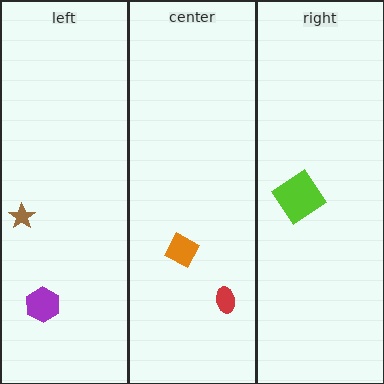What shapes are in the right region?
The lime diamond.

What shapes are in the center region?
The orange diamond, the red ellipse.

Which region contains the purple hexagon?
The left region.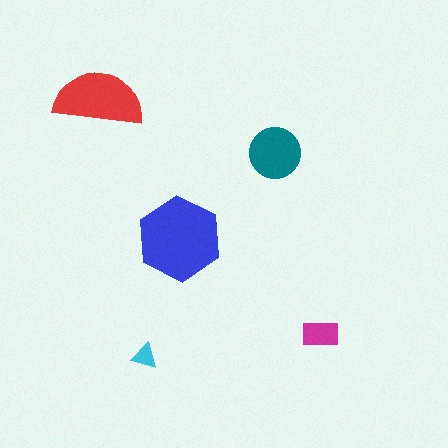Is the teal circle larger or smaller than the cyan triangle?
Larger.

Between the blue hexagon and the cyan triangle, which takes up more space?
The blue hexagon.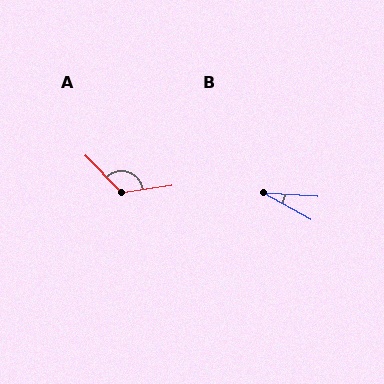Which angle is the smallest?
B, at approximately 26 degrees.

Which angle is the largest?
A, at approximately 125 degrees.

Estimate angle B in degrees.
Approximately 26 degrees.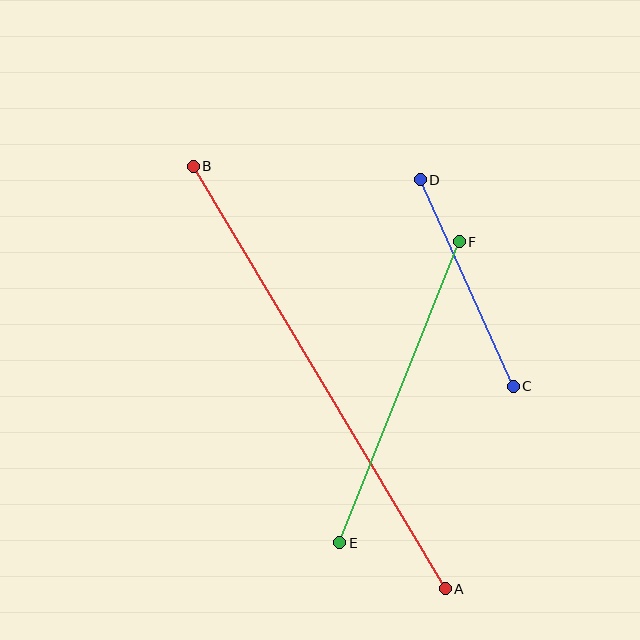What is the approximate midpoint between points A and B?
The midpoint is at approximately (319, 378) pixels.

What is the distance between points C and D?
The distance is approximately 227 pixels.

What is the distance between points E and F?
The distance is approximately 324 pixels.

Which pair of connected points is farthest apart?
Points A and B are farthest apart.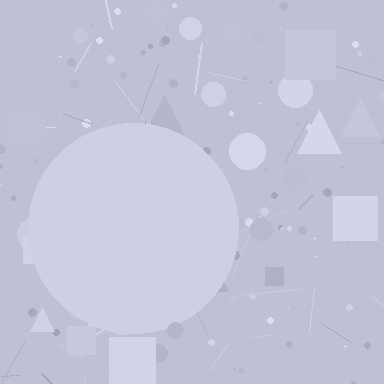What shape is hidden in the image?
A circle is hidden in the image.